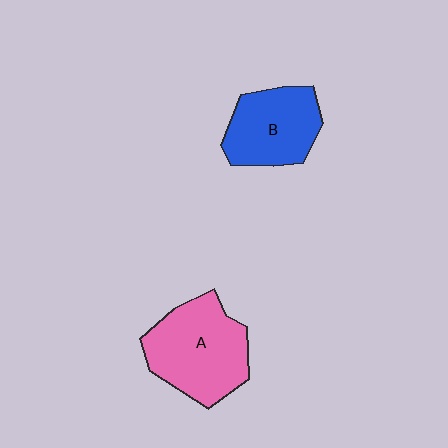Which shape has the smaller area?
Shape B (blue).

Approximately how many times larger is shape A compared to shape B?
Approximately 1.3 times.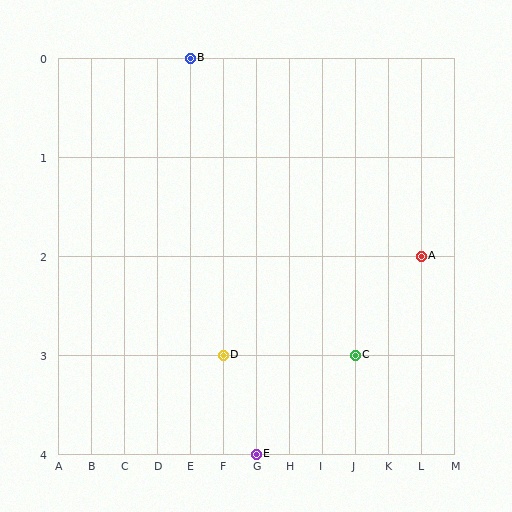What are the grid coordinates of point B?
Point B is at grid coordinates (E, 0).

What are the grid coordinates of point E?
Point E is at grid coordinates (G, 4).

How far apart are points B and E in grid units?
Points B and E are 2 columns and 4 rows apart (about 4.5 grid units diagonally).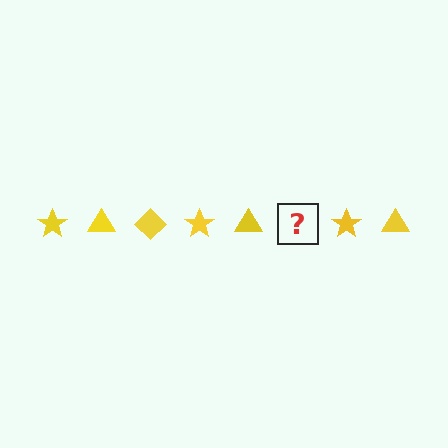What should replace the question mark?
The question mark should be replaced with a yellow diamond.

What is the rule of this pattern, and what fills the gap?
The rule is that the pattern cycles through star, triangle, diamond shapes in yellow. The gap should be filled with a yellow diamond.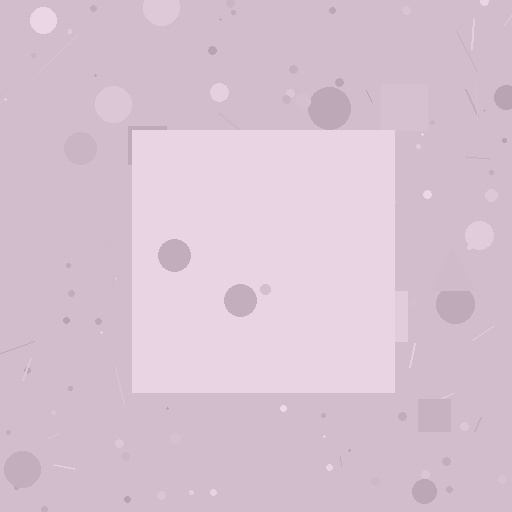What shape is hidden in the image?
A square is hidden in the image.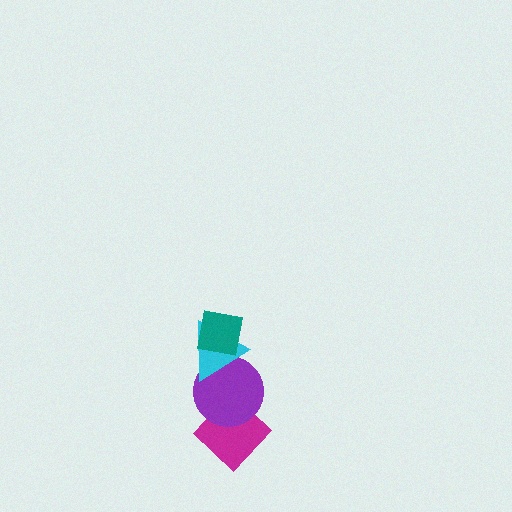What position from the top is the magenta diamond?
The magenta diamond is 4th from the top.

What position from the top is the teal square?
The teal square is 1st from the top.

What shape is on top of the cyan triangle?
The teal square is on top of the cyan triangle.